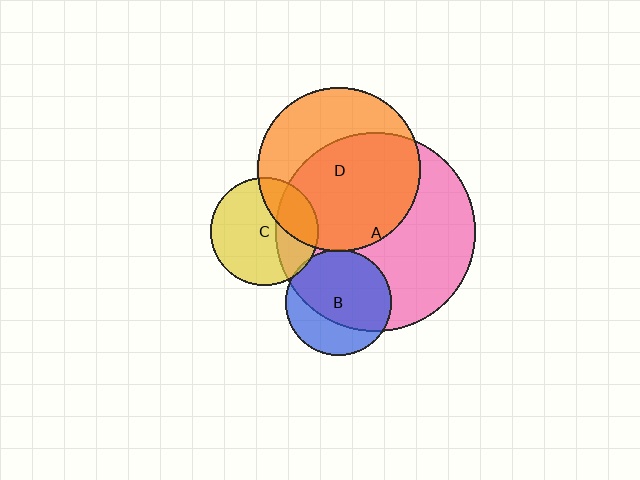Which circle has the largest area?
Circle A (pink).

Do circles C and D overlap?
Yes.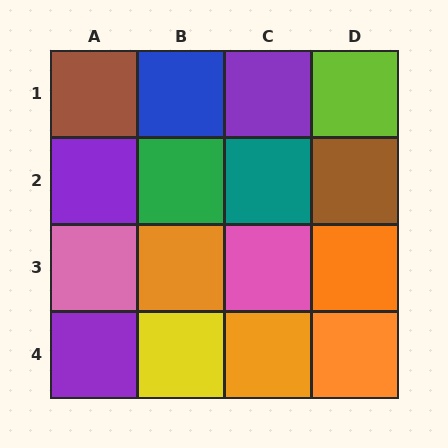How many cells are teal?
1 cell is teal.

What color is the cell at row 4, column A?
Purple.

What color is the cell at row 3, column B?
Orange.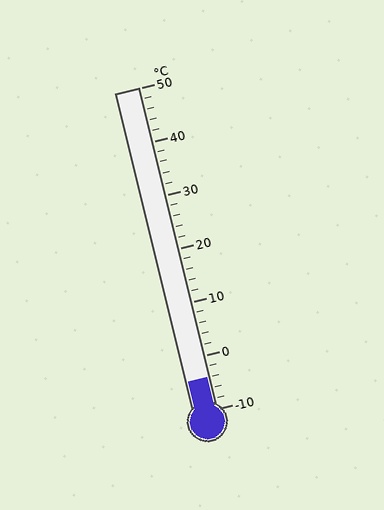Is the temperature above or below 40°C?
The temperature is below 40°C.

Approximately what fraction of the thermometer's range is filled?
The thermometer is filled to approximately 10% of its range.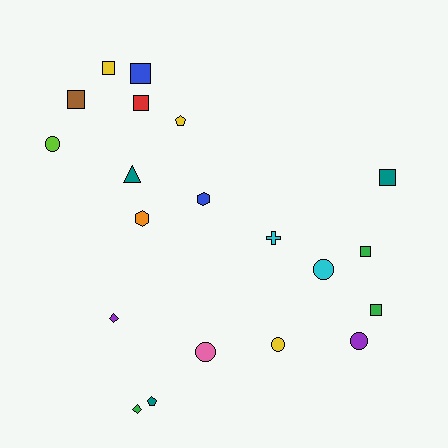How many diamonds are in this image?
There are 2 diamonds.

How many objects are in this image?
There are 20 objects.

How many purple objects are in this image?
There are 2 purple objects.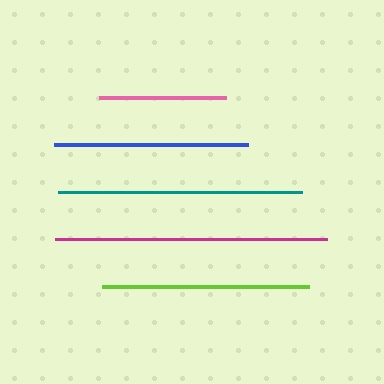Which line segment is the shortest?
The pink line is the shortest at approximately 127 pixels.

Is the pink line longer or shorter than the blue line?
The blue line is longer than the pink line.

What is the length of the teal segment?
The teal segment is approximately 245 pixels long.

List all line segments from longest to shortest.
From longest to shortest: magenta, teal, lime, blue, pink.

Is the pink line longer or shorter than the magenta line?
The magenta line is longer than the pink line.